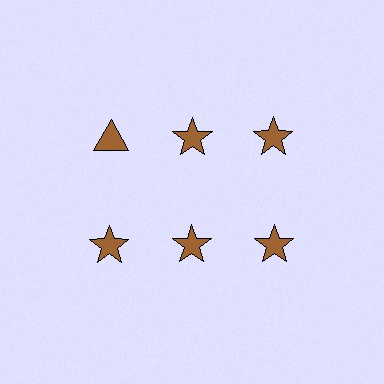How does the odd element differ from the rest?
It has a different shape: triangle instead of star.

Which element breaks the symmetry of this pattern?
The brown triangle in the top row, leftmost column breaks the symmetry. All other shapes are brown stars.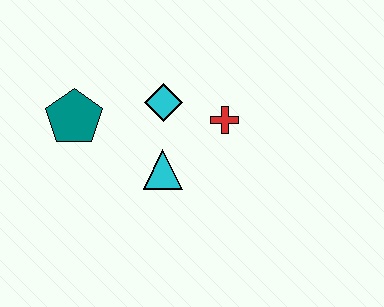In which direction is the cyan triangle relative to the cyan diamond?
The cyan triangle is below the cyan diamond.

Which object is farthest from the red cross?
The teal pentagon is farthest from the red cross.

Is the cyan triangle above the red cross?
No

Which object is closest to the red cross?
The cyan diamond is closest to the red cross.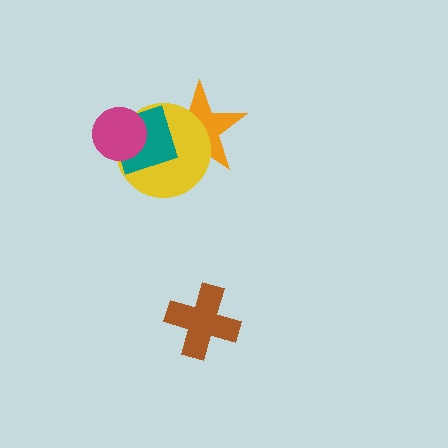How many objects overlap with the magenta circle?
2 objects overlap with the magenta circle.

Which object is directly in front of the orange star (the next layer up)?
The yellow circle is directly in front of the orange star.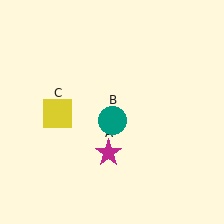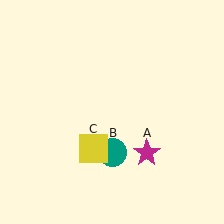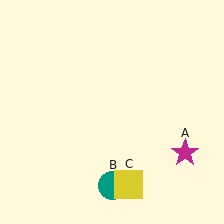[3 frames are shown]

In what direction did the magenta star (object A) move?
The magenta star (object A) moved right.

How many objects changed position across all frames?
3 objects changed position: magenta star (object A), teal circle (object B), yellow square (object C).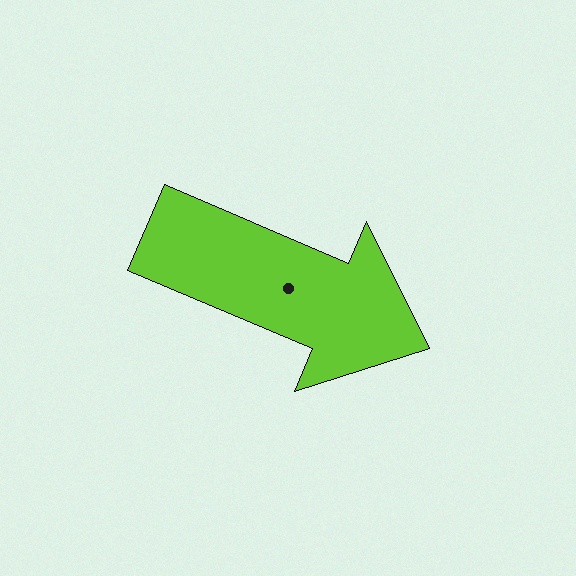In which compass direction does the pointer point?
Southeast.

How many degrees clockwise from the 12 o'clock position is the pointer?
Approximately 113 degrees.